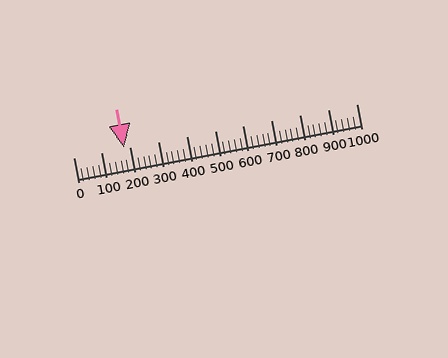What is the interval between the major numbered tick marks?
The major tick marks are spaced 100 units apart.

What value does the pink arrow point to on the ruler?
The pink arrow points to approximately 177.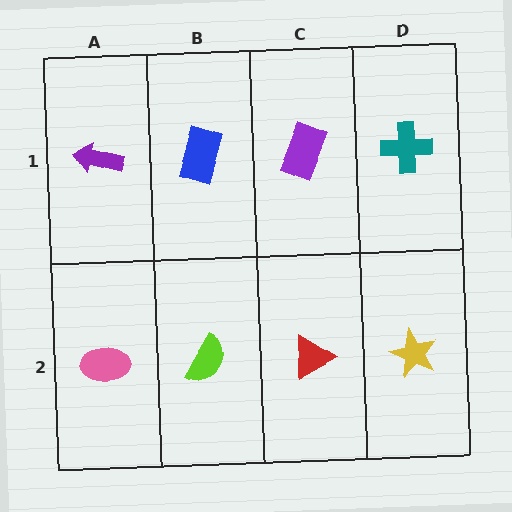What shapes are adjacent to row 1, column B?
A lime semicircle (row 2, column B), a purple arrow (row 1, column A), a purple rectangle (row 1, column C).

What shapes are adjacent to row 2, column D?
A teal cross (row 1, column D), a red triangle (row 2, column C).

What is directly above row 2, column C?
A purple rectangle.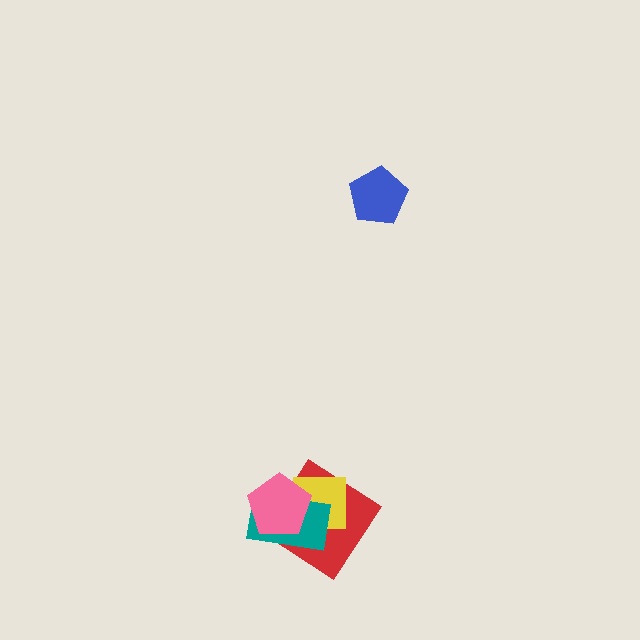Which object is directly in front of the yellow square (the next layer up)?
The teal rectangle is directly in front of the yellow square.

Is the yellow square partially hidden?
Yes, it is partially covered by another shape.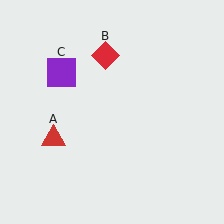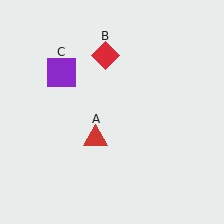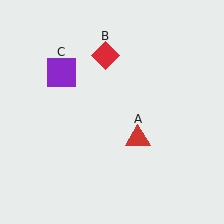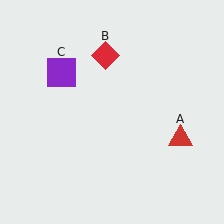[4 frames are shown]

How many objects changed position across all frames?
1 object changed position: red triangle (object A).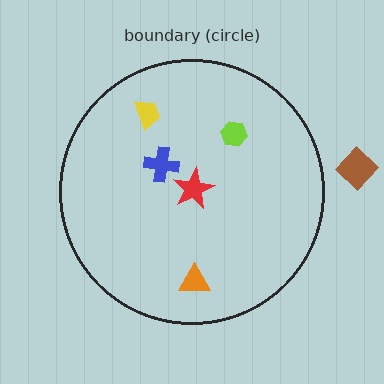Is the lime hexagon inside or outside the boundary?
Inside.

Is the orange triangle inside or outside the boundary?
Inside.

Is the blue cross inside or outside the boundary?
Inside.